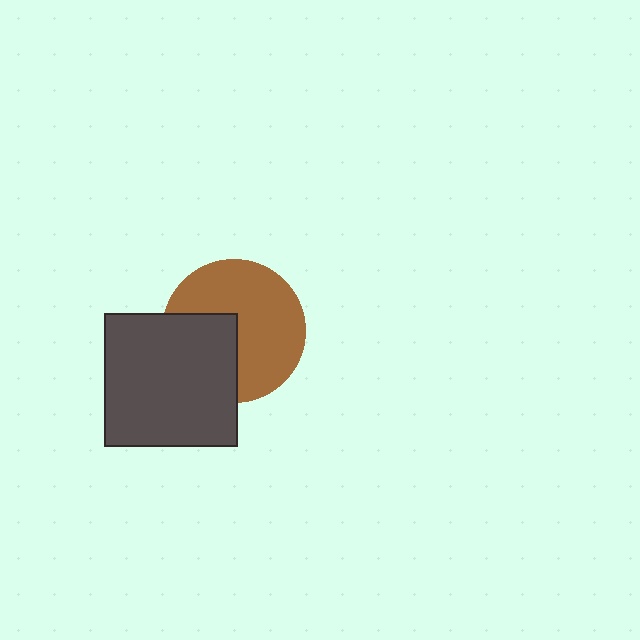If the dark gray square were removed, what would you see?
You would see the complete brown circle.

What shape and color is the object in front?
The object in front is a dark gray square.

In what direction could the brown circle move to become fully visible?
The brown circle could move toward the upper-right. That would shift it out from behind the dark gray square entirely.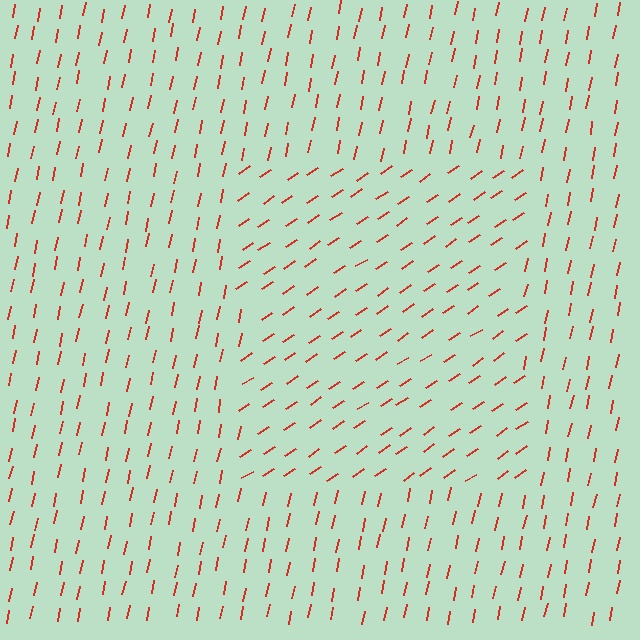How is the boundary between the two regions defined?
The boundary is defined purely by a change in line orientation (approximately 45 degrees difference). All lines are the same color and thickness.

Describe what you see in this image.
The image is filled with small red line segments. A rectangle region in the image has lines oriented differently from the surrounding lines, creating a visible texture boundary.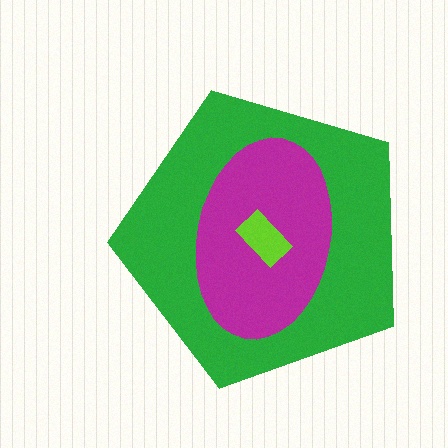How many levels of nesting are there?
3.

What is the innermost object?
The lime rectangle.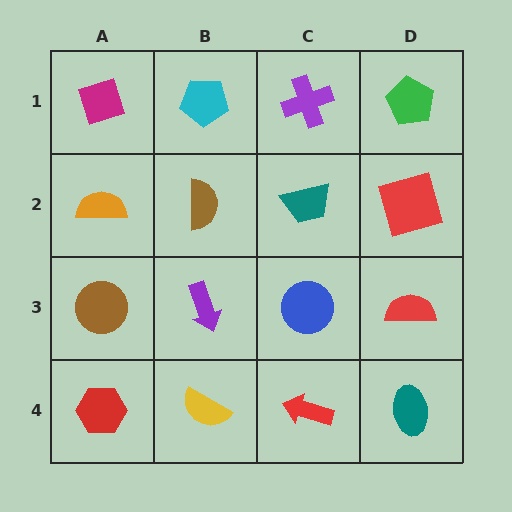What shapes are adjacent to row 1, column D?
A red square (row 2, column D), a purple cross (row 1, column C).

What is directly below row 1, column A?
An orange semicircle.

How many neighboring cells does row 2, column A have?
3.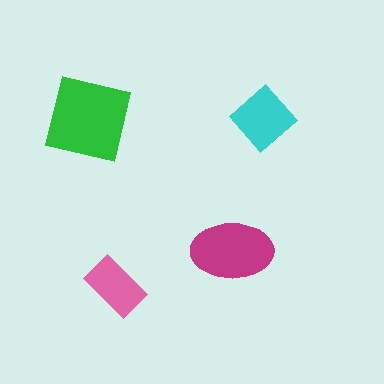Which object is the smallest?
The pink rectangle.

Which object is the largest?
The green square.